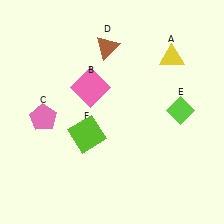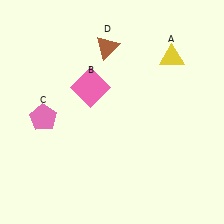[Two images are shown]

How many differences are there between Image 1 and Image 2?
There are 2 differences between the two images.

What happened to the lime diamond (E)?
The lime diamond (E) was removed in Image 2. It was in the top-right area of Image 1.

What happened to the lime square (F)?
The lime square (F) was removed in Image 2. It was in the bottom-left area of Image 1.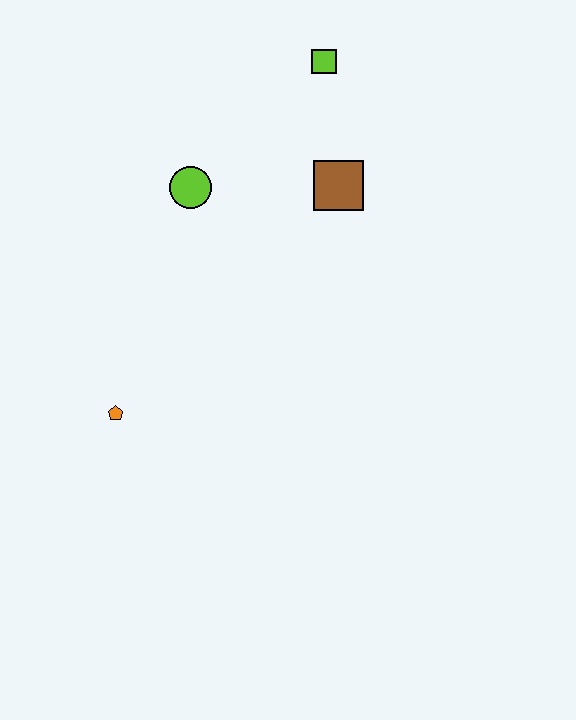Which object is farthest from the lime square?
The orange pentagon is farthest from the lime square.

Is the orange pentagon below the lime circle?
Yes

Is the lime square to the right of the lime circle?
Yes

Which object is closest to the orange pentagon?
The lime circle is closest to the orange pentagon.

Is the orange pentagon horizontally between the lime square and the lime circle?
No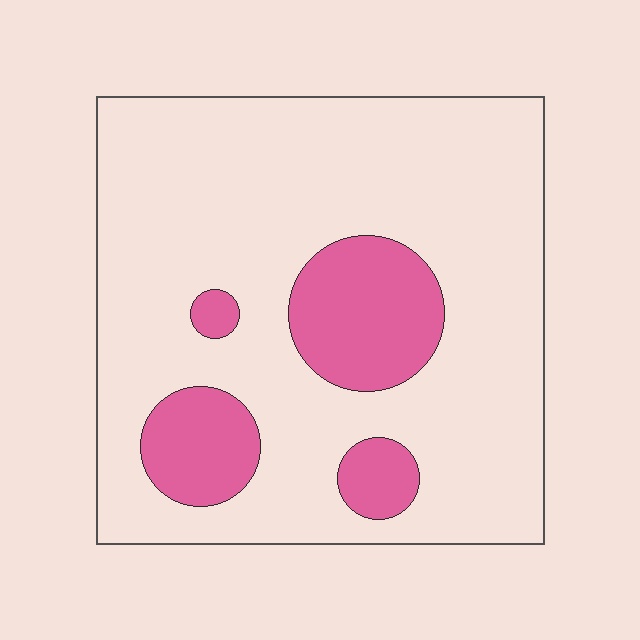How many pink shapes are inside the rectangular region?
4.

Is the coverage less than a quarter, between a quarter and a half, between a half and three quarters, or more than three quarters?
Less than a quarter.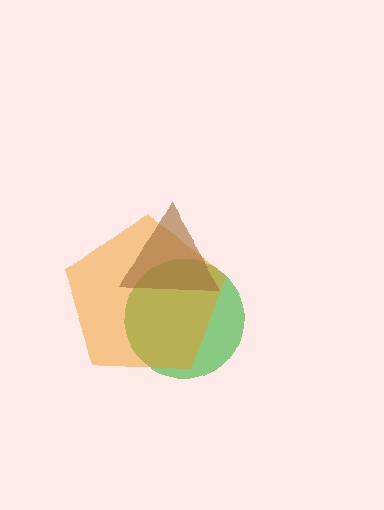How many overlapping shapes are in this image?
There are 3 overlapping shapes in the image.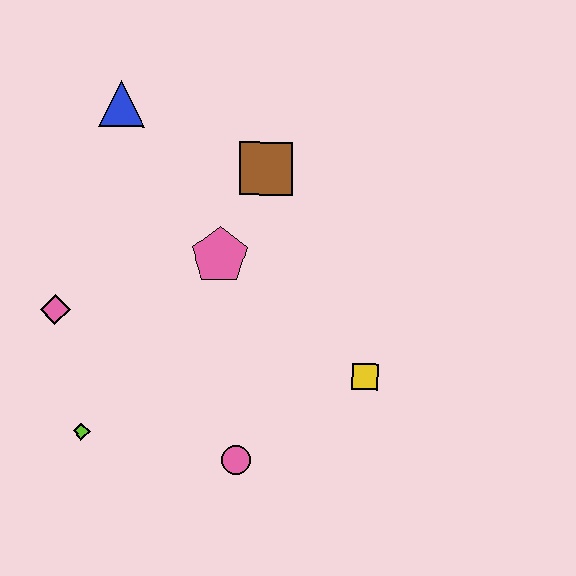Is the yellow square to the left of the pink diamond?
No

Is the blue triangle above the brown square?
Yes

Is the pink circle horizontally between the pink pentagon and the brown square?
Yes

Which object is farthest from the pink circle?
The blue triangle is farthest from the pink circle.